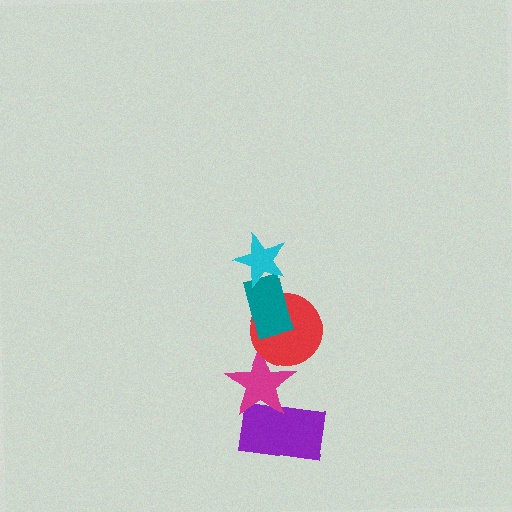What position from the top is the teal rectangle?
The teal rectangle is 2nd from the top.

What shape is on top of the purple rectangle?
The magenta star is on top of the purple rectangle.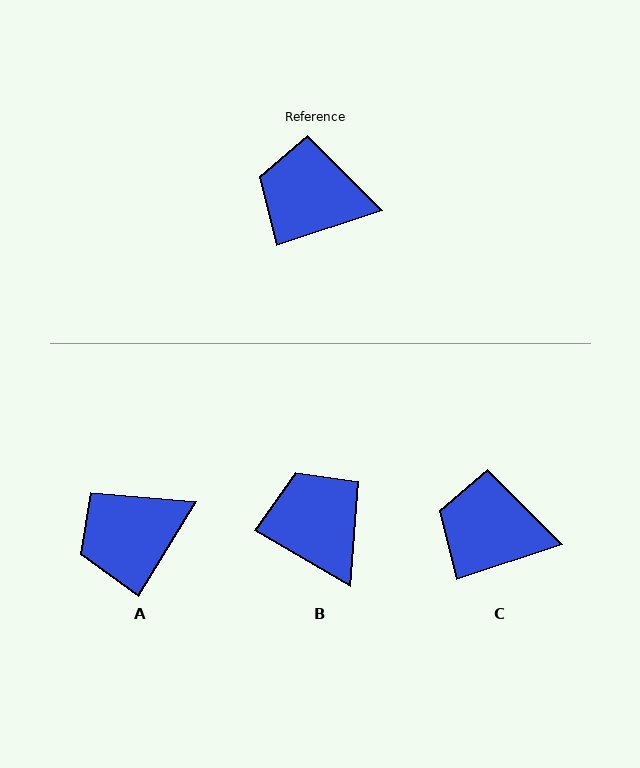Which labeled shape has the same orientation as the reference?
C.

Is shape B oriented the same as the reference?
No, it is off by about 49 degrees.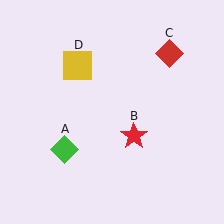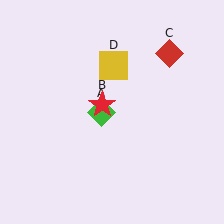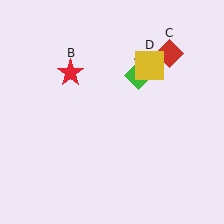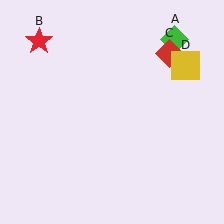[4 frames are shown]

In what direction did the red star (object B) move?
The red star (object B) moved up and to the left.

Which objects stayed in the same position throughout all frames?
Red diamond (object C) remained stationary.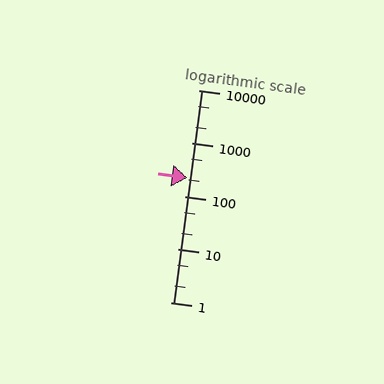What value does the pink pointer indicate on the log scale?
The pointer indicates approximately 220.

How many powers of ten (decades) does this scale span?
The scale spans 4 decades, from 1 to 10000.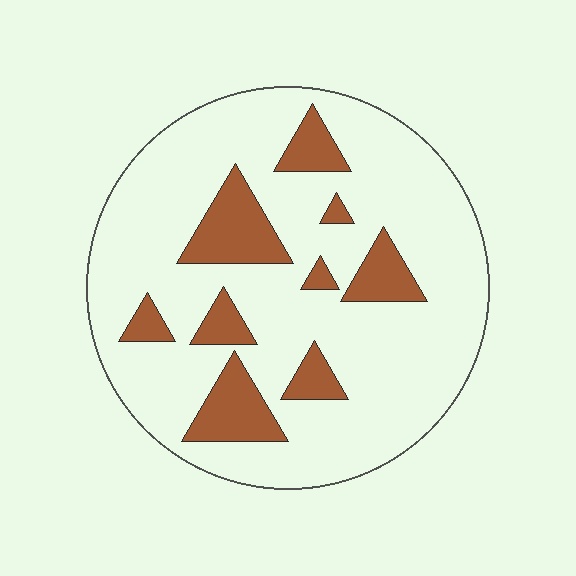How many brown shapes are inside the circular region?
9.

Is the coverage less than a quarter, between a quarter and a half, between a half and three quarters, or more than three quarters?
Less than a quarter.